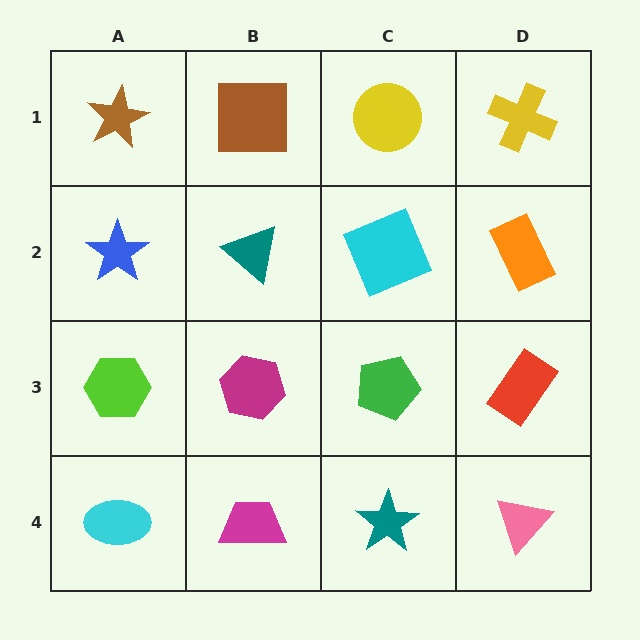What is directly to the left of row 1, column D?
A yellow circle.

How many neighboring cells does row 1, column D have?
2.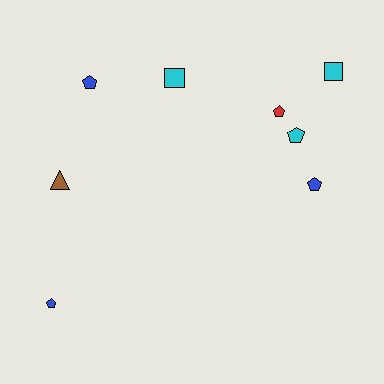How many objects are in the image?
There are 8 objects.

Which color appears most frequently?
Blue, with 3 objects.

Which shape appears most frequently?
Pentagon, with 5 objects.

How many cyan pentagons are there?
There is 1 cyan pentagon.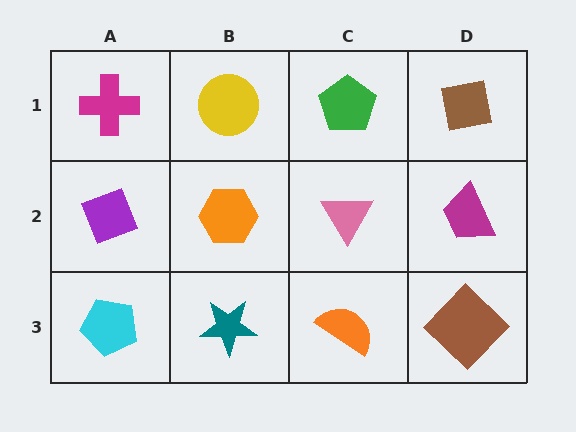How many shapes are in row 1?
4 shapes.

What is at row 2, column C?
A pink triangle.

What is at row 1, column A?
A magenta cross.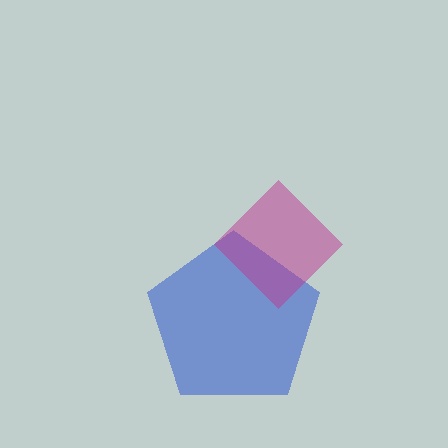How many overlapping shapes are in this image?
There are 2 overlapping shapes in the image.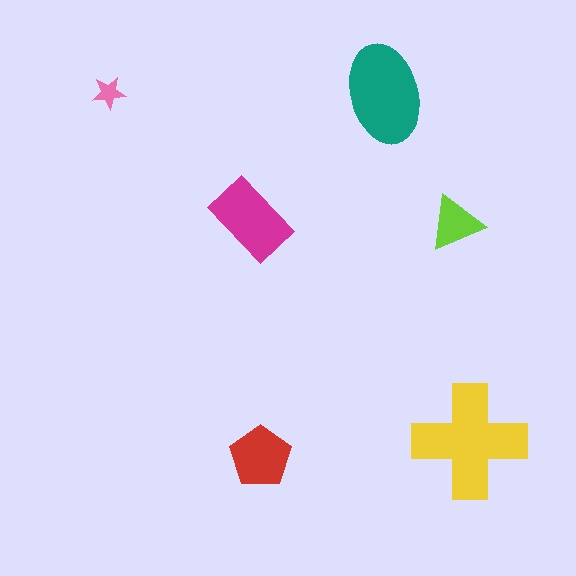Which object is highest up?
The pink star is topmost.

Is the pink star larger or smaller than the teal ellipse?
Smaller.